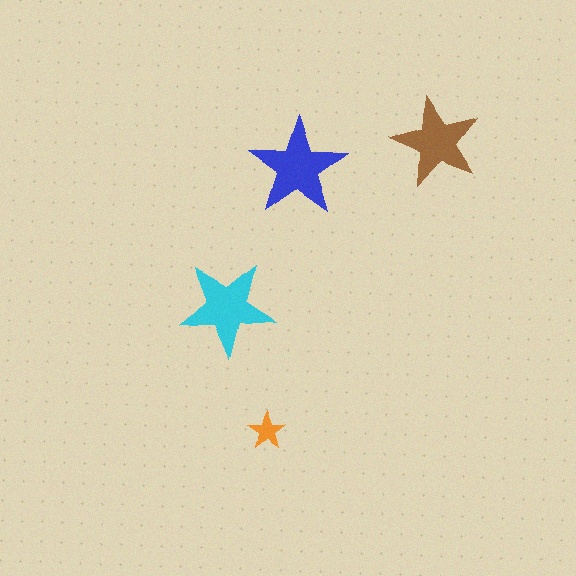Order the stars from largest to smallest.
the blue one, the cyan one, the brown one, the orange one.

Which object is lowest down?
The orange star is bottommost.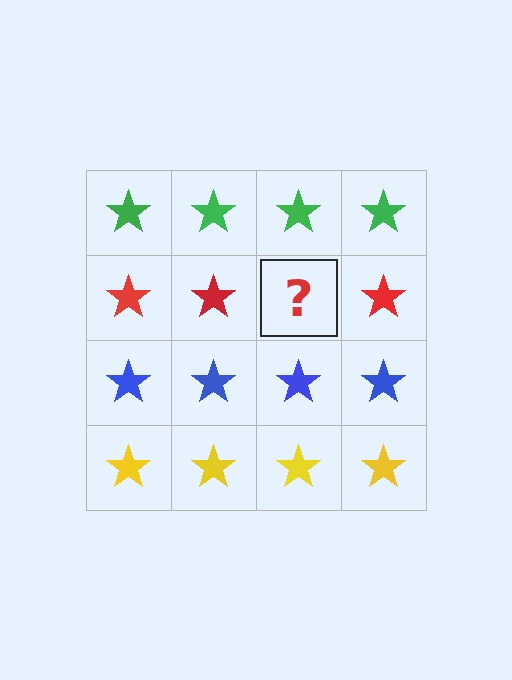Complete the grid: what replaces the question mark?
The question mark should be replaced with a red star.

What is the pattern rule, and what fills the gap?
The rule is that each row has a consistent color. The gap should be filled with a red star.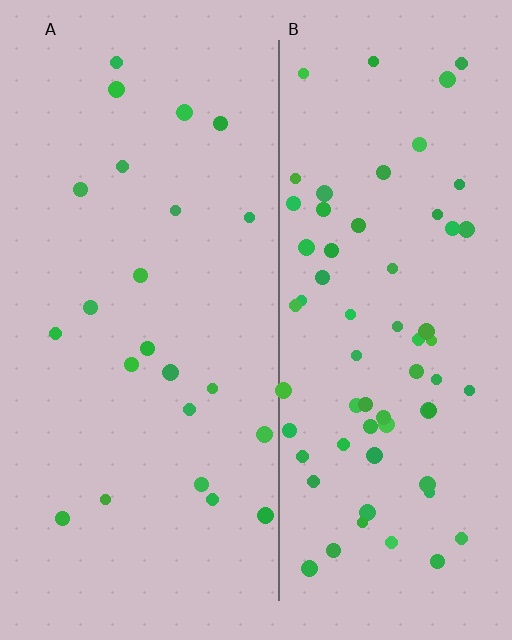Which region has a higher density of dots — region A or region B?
B (the right).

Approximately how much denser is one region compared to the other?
Approximately 2.9× — region B over region A.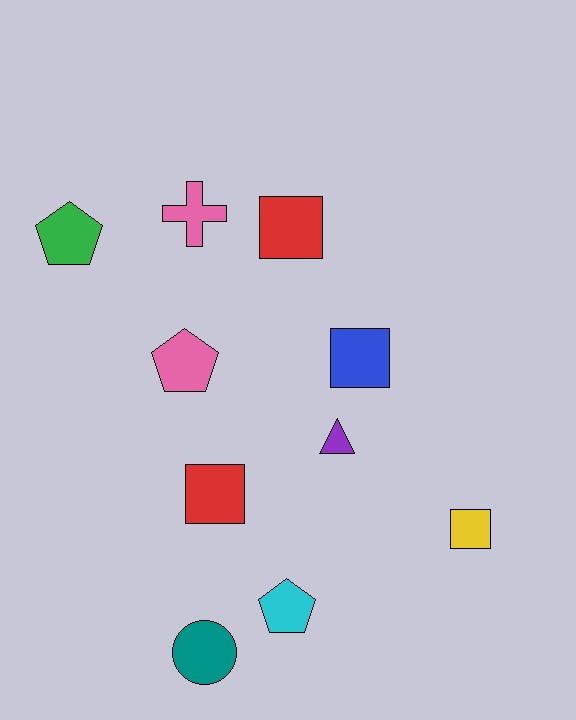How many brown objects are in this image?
There are no brown objects.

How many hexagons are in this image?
There are no hexagons.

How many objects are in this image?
There are 10 objects.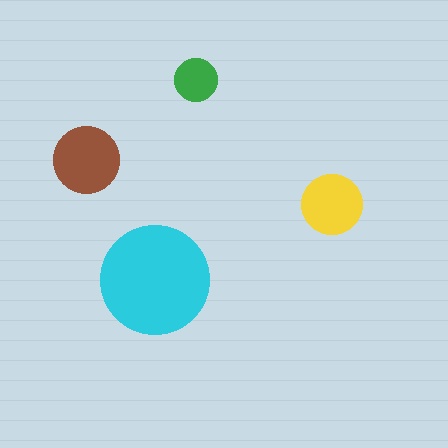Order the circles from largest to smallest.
the cyan one, the brown one, the yellow one, the green one.